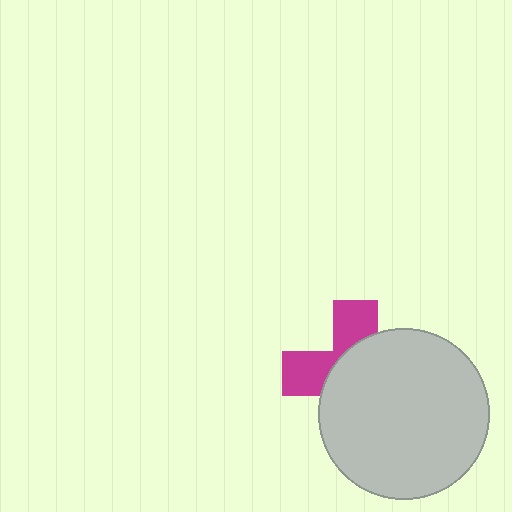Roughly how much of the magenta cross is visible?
A small part of it is visible (roughly 36%).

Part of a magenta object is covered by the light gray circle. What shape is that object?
It is a cross.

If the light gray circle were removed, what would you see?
You would see the complete magenta cross.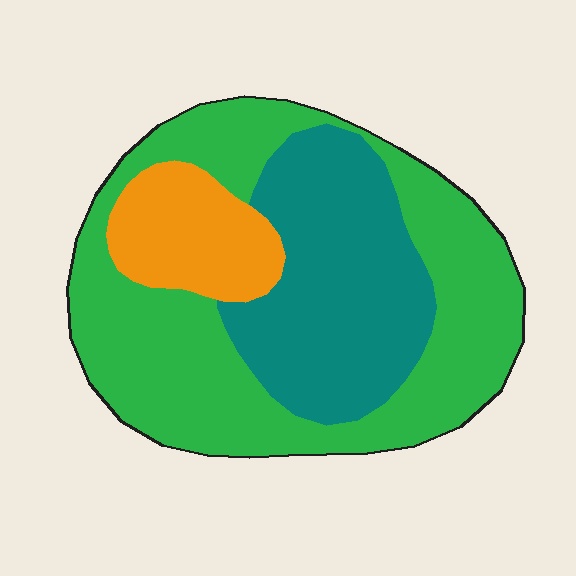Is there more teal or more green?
Green.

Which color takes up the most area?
Green, at roughly 55%.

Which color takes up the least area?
Orange, at roughly 15%.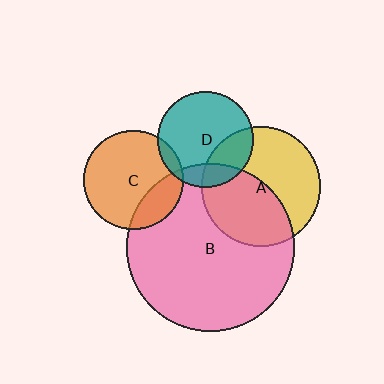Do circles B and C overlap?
Yes.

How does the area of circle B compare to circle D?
Approximately 3.1 times.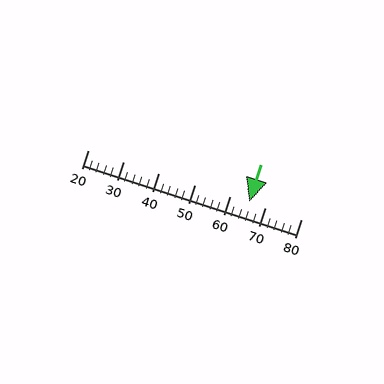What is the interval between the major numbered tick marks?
The major tick marks are spaced 10 units apart.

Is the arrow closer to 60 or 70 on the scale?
The arrow is closer to 70.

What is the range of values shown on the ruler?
The ruler shows values from 20 to 80.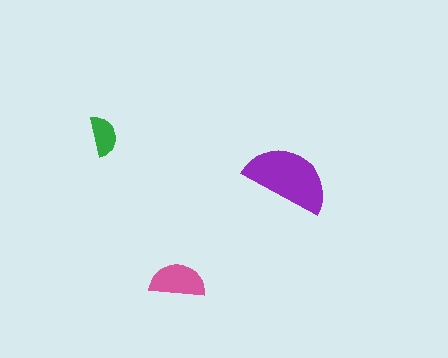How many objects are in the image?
There are 3 objects in the image.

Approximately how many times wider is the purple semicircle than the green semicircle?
About 2 times wider.